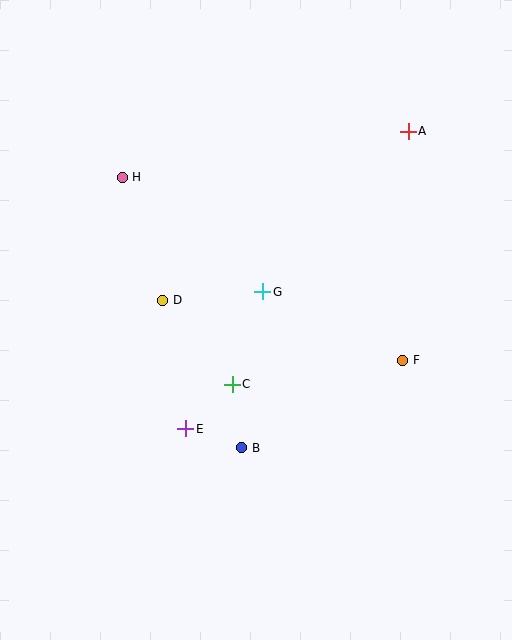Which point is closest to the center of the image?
Point G at (263, 292) is closest to the center.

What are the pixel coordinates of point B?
Point B is at (242, 448).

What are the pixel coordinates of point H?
Point H is at (122, 177).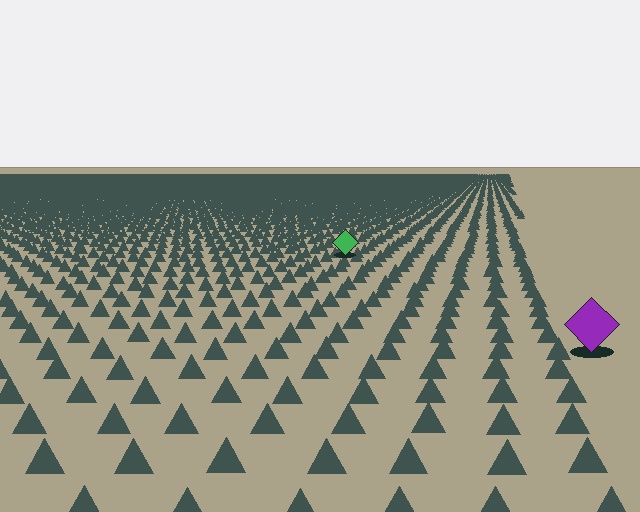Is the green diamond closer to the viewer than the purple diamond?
No. The purple diamond is closer — you can tell from the texture gradient: the ground texture is coarser near it.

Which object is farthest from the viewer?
The green diamond is farthest from the viewer. It appears smaller and the ground texture around it is denser.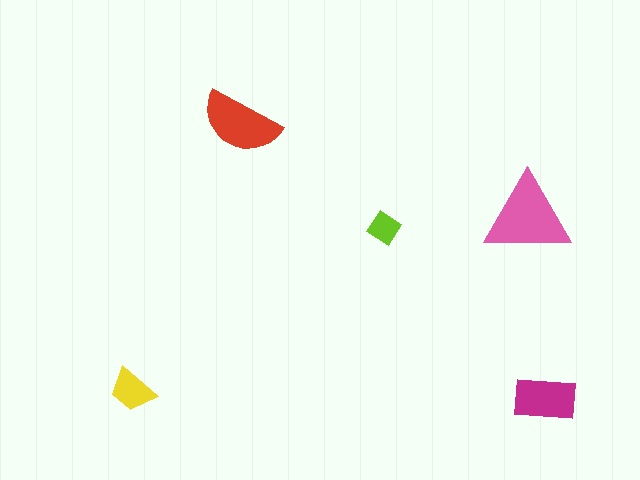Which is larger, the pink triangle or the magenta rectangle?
The pink triangle.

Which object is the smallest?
The lime diamond.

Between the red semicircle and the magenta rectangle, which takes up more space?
The red semicircle.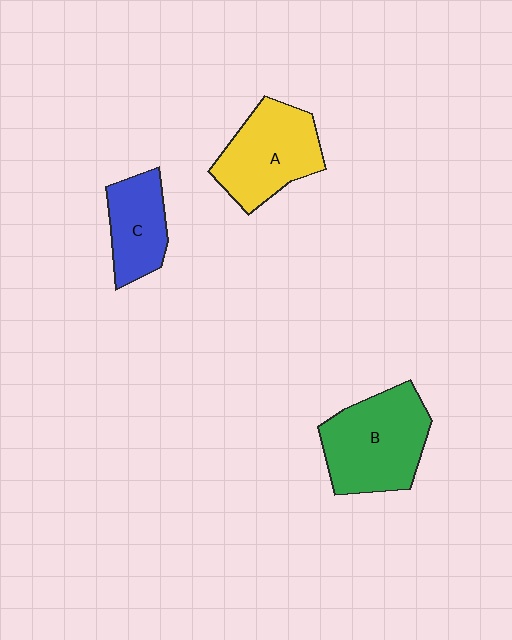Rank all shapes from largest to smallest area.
From largest to smallest: B (green), A (yellow), C (blue).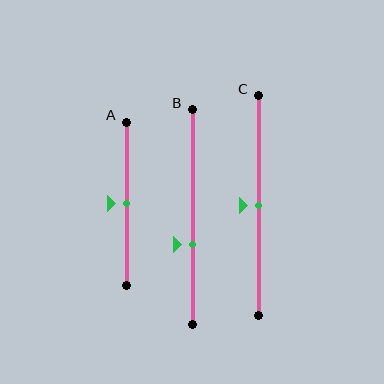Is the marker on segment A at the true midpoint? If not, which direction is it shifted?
Yes, the marker on segment A is at the true midpoint.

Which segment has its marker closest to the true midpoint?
Segment A has its marker closest to the true midpoint.